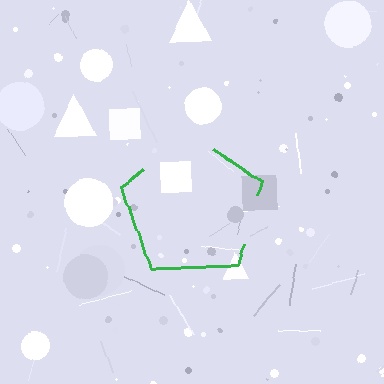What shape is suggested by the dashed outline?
The dashed outline suggests a pentagon.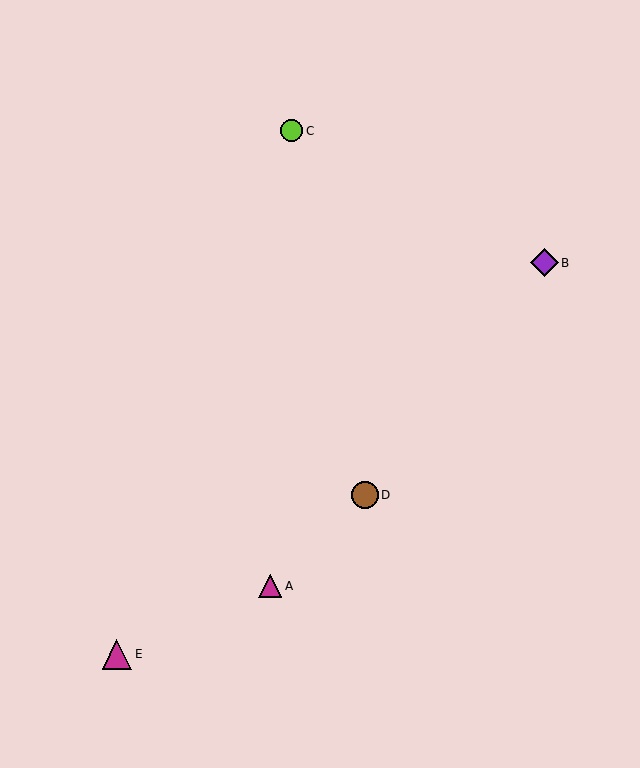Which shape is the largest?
The magenta triangle (labeled E) is the largest.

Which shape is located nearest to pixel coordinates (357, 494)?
The brown circle (labeled D) at (365, 495) is nearest to that location.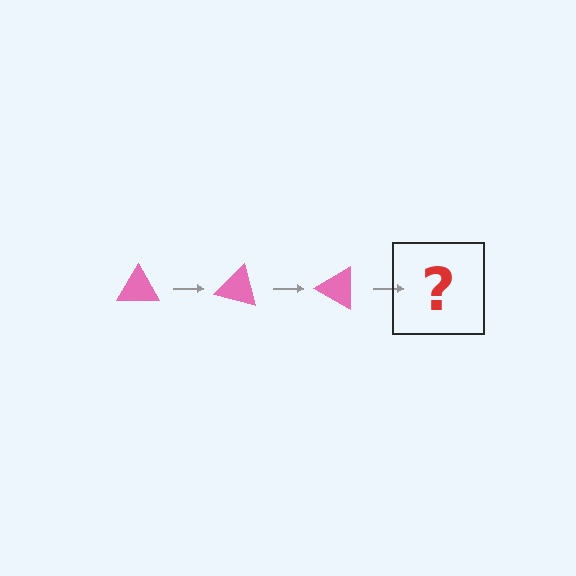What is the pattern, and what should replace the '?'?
The pattern is that the triangle rotates 15 degrees each step. The '?' should be a pink triangle rotated 45 degrees.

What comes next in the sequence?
The next element should be a pink triangle rotated 45 degrees.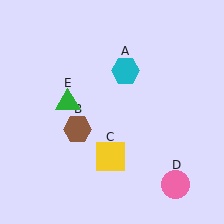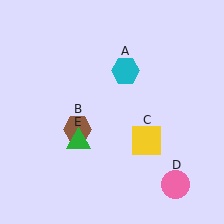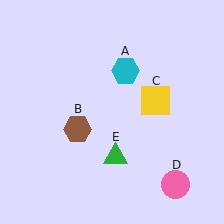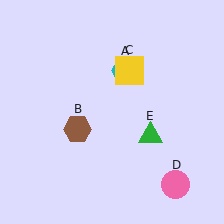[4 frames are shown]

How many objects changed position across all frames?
2 objects changed position: yellow square (object C), green triangle (object E).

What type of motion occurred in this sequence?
The yellow square (object C), green triangle (object E) rotated counterclockwise around the center of the scene.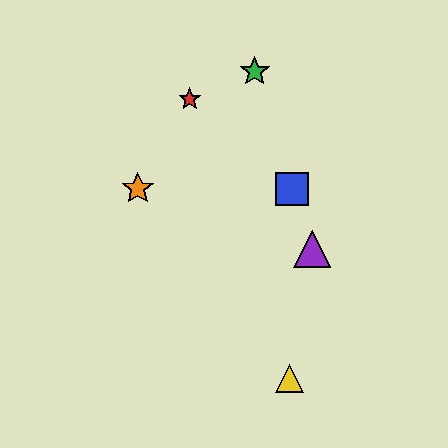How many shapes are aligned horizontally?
2 shapes (the blue square, the orange star) are aligned horizontally.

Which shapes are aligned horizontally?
The blue square, the orange star are aligned horizontally.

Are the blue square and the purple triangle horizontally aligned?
No, the blue square is at y≈189 and the purple triangle is at y≈249.